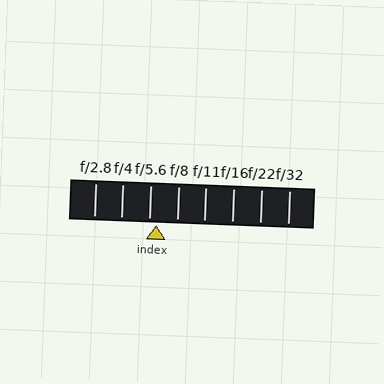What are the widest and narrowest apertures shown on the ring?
The widest aperture shown is f/2.8 and the narrowest is f/32.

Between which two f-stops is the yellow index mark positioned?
The index mark is between f/5.6 and f/8.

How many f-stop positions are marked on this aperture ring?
There are 8 f-stop positions marked.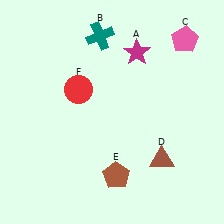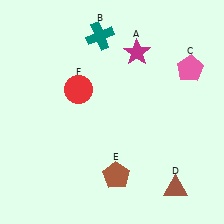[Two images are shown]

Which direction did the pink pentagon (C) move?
The pink pentagon (C) moved down.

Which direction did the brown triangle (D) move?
The brown triangle (D) moved down.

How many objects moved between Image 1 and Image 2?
2 objects moved between the two images.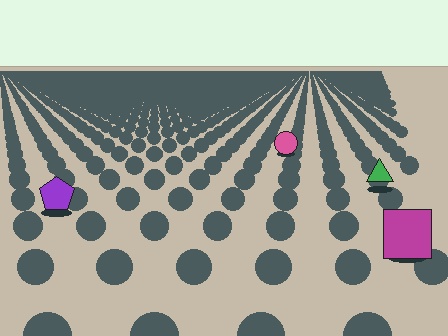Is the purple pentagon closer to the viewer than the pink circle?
Yes. The purple pentagon is closer — you can tell from the texture gradient: the ground texture is coarser near it.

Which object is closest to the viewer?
The magenta square is closest. The texture marks near it are larger and more spread out.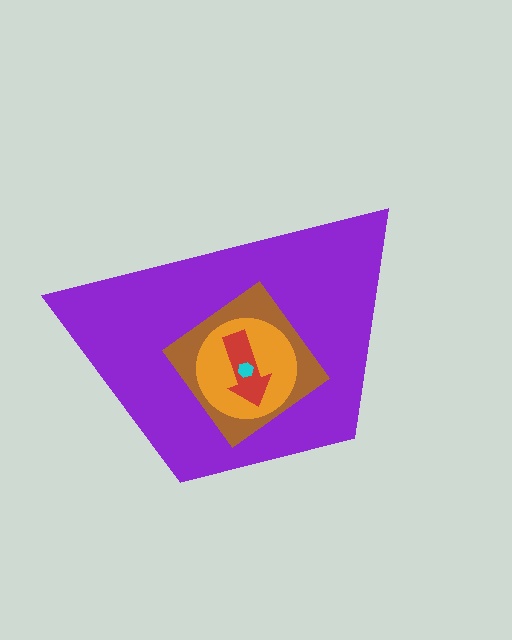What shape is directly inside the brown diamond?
The orange circle.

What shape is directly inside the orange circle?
The red arrow.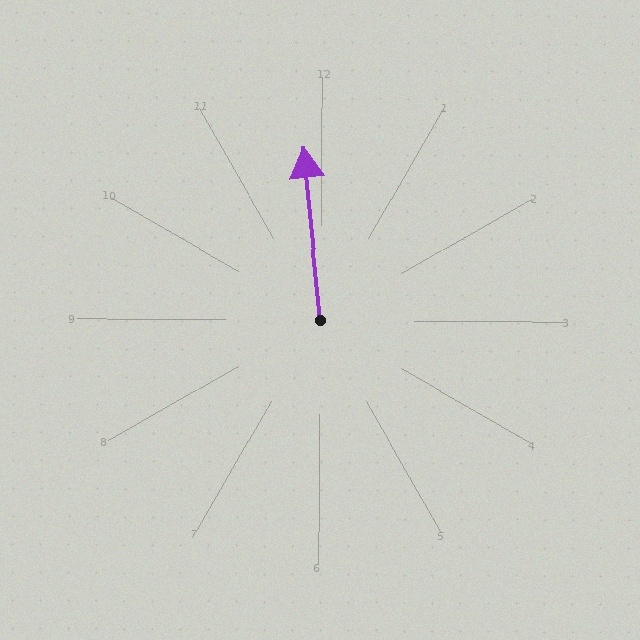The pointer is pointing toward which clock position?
Roughly 12 o'clock.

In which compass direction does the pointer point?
North.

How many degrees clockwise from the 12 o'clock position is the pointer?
Approximately 354 degrees.